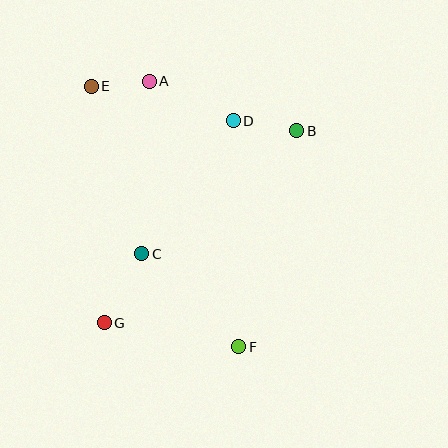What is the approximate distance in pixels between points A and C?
The distance between A and C is approximately 173 pixels.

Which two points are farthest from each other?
Points E and F are farthest from each other.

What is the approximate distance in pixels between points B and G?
The distance between B and G is approximately 272 pixels.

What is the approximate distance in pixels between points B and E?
The distance between B and E is approximately 210 pixels.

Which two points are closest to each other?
Points A and E are closest to each other.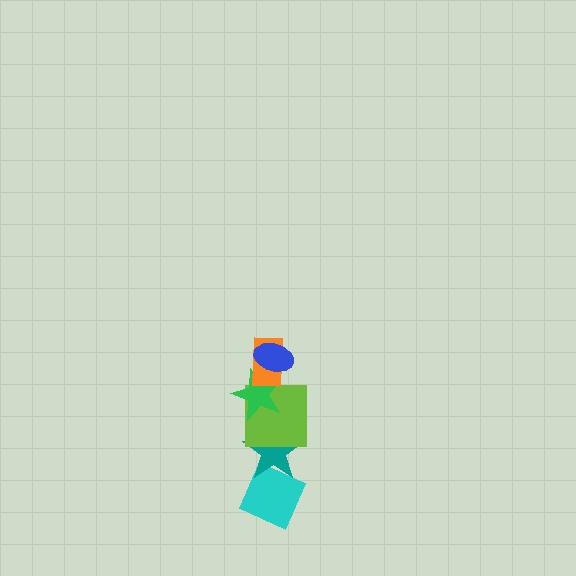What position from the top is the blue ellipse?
The blue ellipse is 1st from the top.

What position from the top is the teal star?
The teal star is 5th from the top.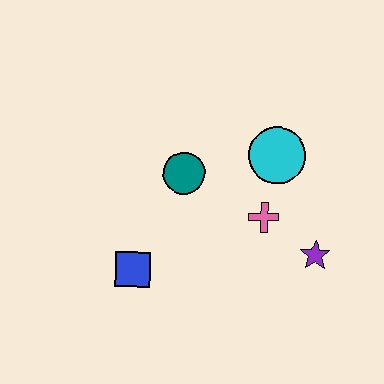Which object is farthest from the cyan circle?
The blue square is farthest from the cyan circle.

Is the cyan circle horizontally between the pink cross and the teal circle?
No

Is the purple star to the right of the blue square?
Yes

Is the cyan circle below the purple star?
No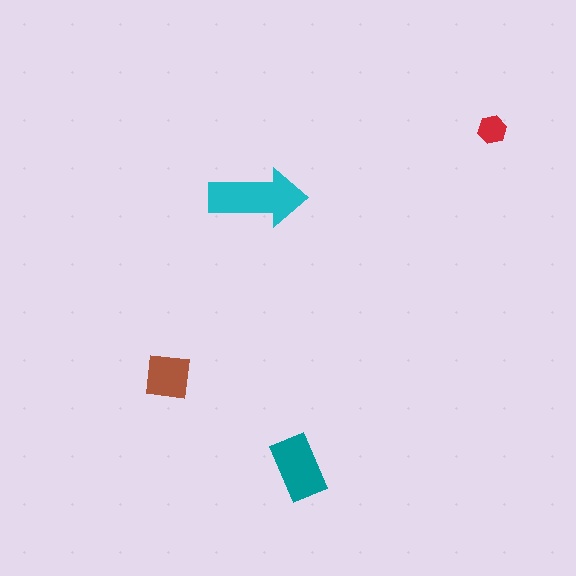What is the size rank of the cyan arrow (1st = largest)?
1st.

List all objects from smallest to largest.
The red hexagon, the brown square, the teal rectangle, the cyan arrow.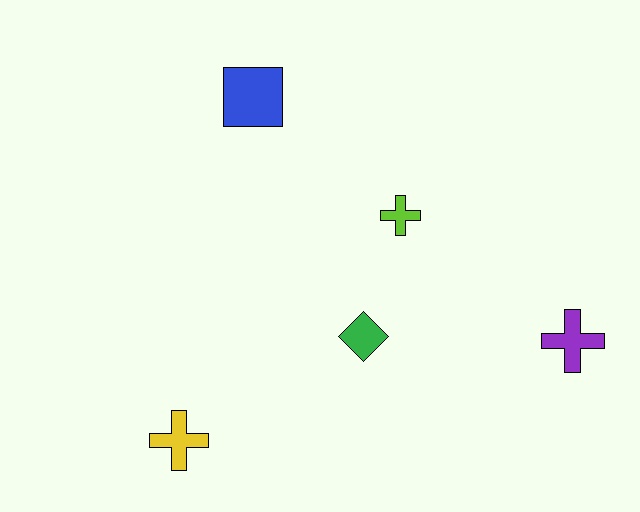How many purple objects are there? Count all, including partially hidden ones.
There is 1 purple object.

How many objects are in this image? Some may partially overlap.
There are 5 objects.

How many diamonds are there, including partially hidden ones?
There is 1 diamond.